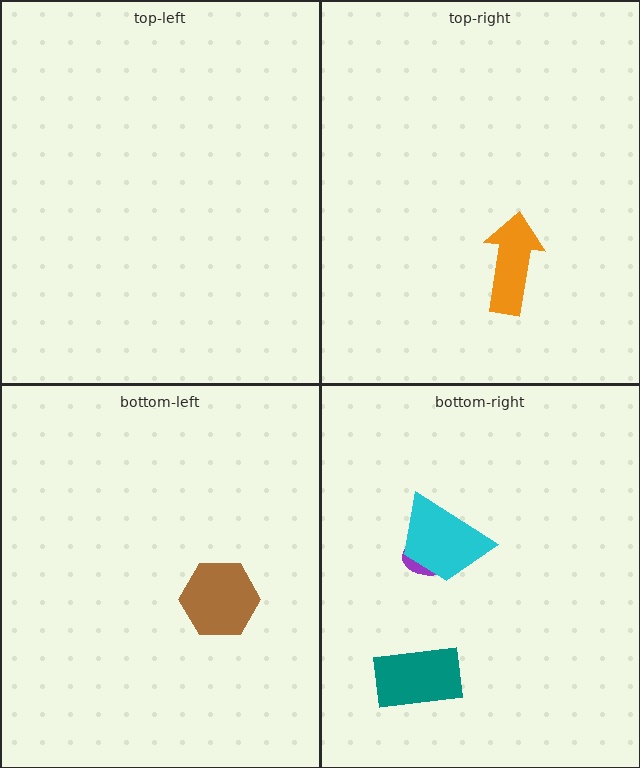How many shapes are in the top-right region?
1.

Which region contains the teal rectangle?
The bottom-right region.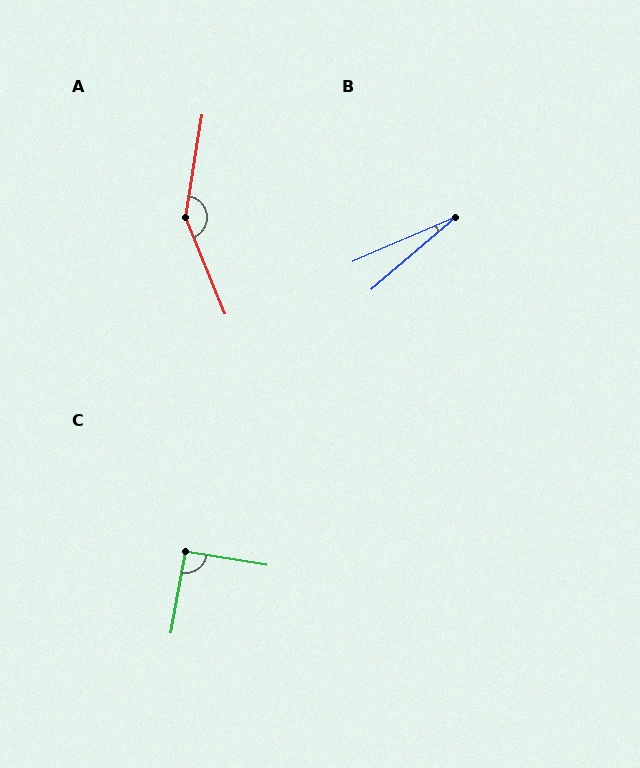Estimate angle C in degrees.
Approximately 91 degrees.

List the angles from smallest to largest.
B (17°), C (91°), A (148°).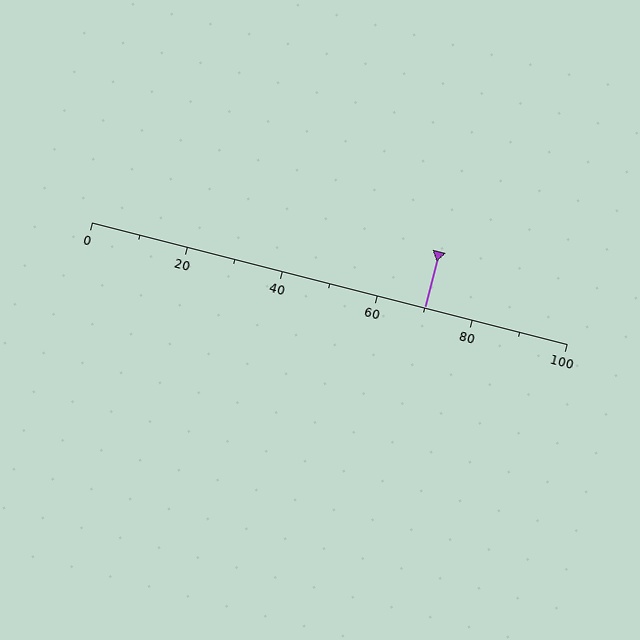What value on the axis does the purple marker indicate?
The marker indicates approximately 70.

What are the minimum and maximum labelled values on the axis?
The axis runs from 0 to 100.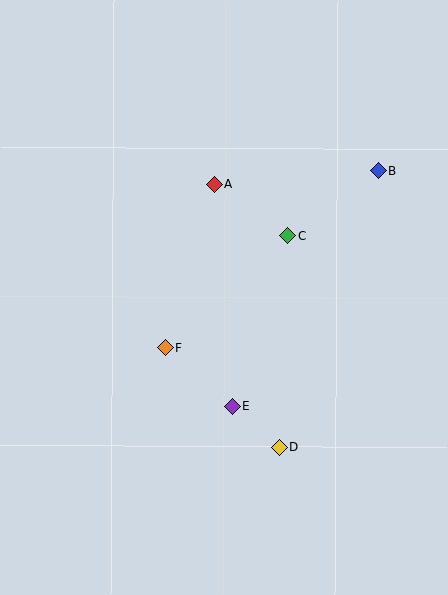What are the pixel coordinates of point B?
Point B is at (378, 171).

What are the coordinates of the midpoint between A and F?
The midpoint between A and F is at (189, 266).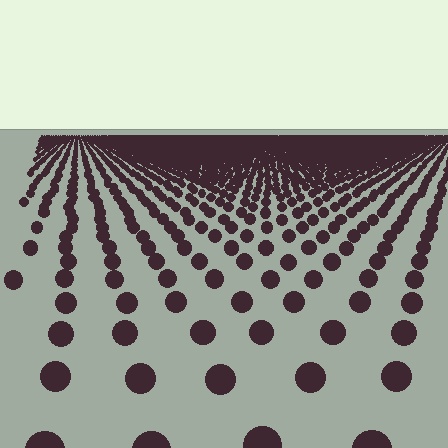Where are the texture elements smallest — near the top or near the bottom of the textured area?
Near the top.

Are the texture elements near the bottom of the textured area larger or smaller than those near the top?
Larger. Near the bottom, elements are closer to the viewer and appear at a bigger on-screen size.